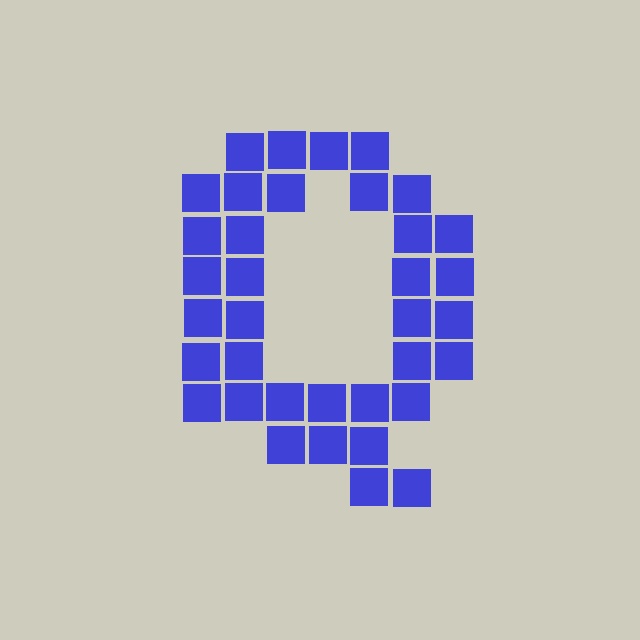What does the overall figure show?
The overall figure shows the letter Q.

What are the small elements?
The small elements are squares.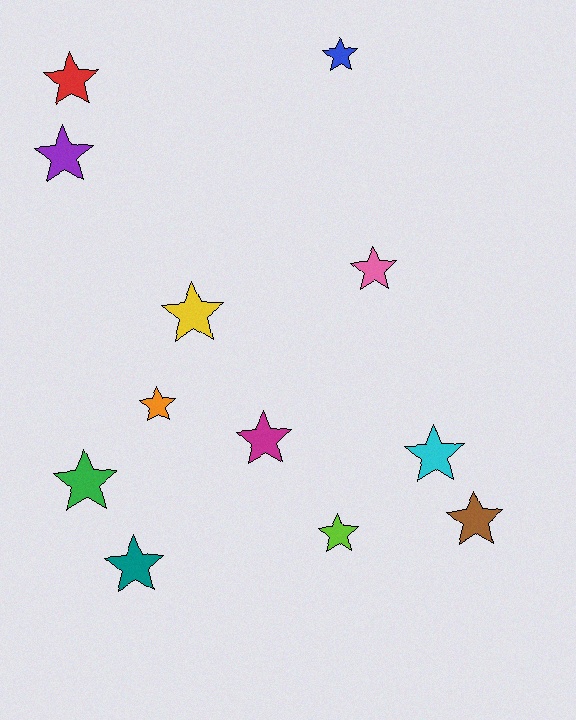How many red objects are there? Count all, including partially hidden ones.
There is 1 red object.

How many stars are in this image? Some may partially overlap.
There are 12 stars.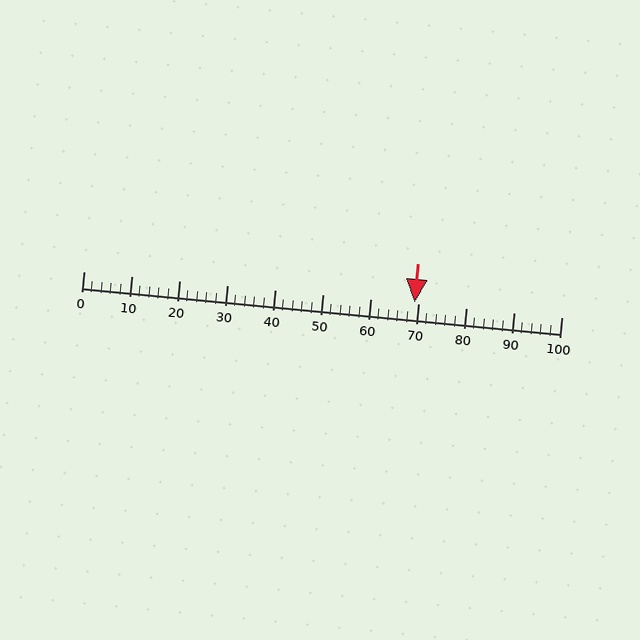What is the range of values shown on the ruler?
The ruler shows values from 0 to 100.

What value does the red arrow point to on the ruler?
The red arrow points to approximately 69.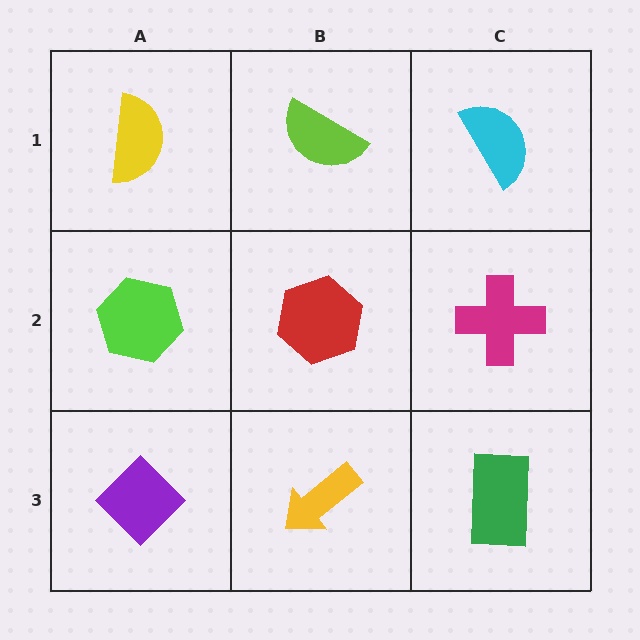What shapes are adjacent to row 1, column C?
A magenta cross (row 2, column C), a lime semicircle (row 1, column B).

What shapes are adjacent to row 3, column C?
A magenta cross (row 2, column C), a yellow arrow (row 3, column B).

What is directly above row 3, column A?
A lime hexagon.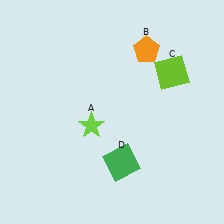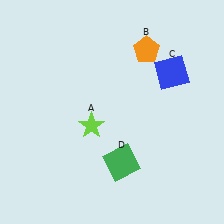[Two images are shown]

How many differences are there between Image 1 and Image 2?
There is 1 difference between the two images.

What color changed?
The square (C) changed from lime in Image 1 to blue in Image 2.